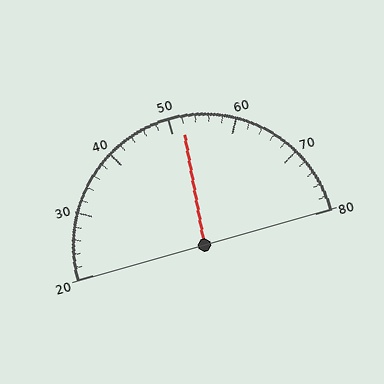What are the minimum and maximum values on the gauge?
The gauge ranges from 20 to 80.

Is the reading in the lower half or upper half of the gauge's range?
The reading is in the upper half of the range (20 to 80).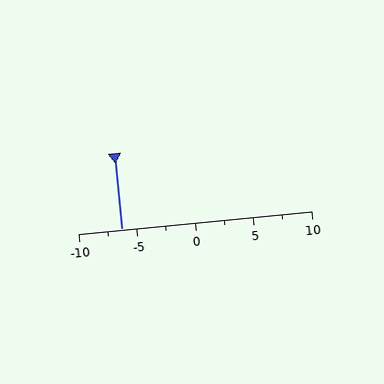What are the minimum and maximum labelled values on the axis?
The axis runs from -10 to 10.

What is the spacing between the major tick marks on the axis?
The major ticks are spaced 5 apart.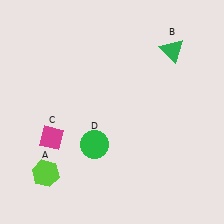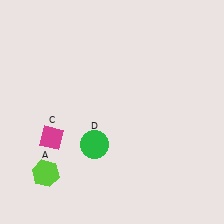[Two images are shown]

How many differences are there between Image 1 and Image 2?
There is 1 difference between the two images.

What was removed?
The green triangle (B) was removed in Image 2.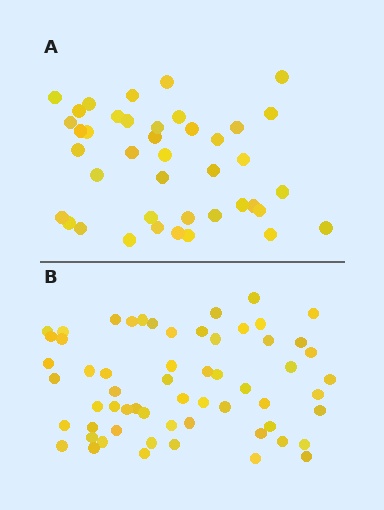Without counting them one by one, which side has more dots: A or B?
Region B (the bottom region) has more dots.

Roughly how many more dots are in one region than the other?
Region B has approximately 20 more dots than region A.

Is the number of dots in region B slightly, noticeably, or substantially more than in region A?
Region B has substantially more. The ratio is roughly 1.5 to 1.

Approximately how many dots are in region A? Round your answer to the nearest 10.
About 40 dots. (The exact count is 41, which rounds to 40.)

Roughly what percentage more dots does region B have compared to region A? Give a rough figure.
About 45% more.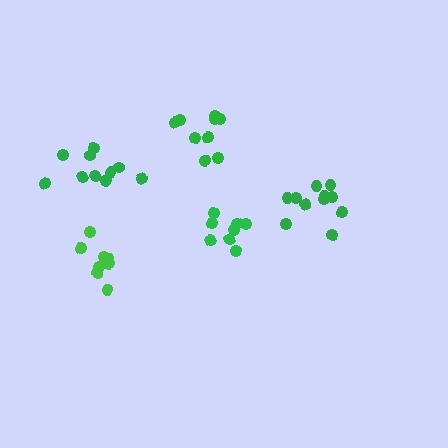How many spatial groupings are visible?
There are 5 spatial groupings.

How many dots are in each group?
Group 1: 11 dots, Group 2: 8 dots, Group 3: 9 dots, Group 4: 8 dots, Group 5: 10 dots (46 total).